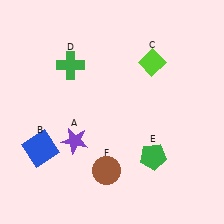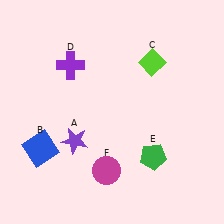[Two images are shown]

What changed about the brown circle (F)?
In Image 1, F is brown. In Image 2, it changed to magenta.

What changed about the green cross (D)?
In Image 1, D is green. In Image 2, it changed to purple.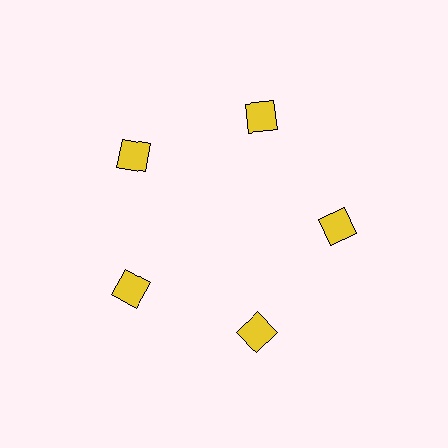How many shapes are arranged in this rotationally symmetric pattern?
There are 5 shapes, arranged in 5 groups of 1.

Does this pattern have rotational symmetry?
Yes, this pattern has 5-fold rotational symmetry. It looks the same after rotating 72 degrees around the center.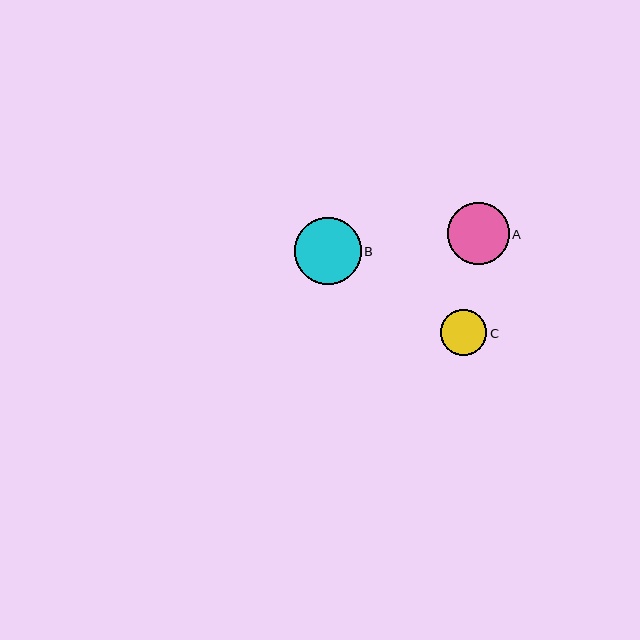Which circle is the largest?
Circle B is the largest with a size of approximately 67 pixels.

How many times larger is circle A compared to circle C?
Circle A is approximately 1.4 times the size of circle C.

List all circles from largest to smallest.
From largest to smallest: B, A, C.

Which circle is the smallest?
Circle C is the smallest with a size of approximately 46 pixels.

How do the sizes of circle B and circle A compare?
Circle B and circle A are approximately the same size.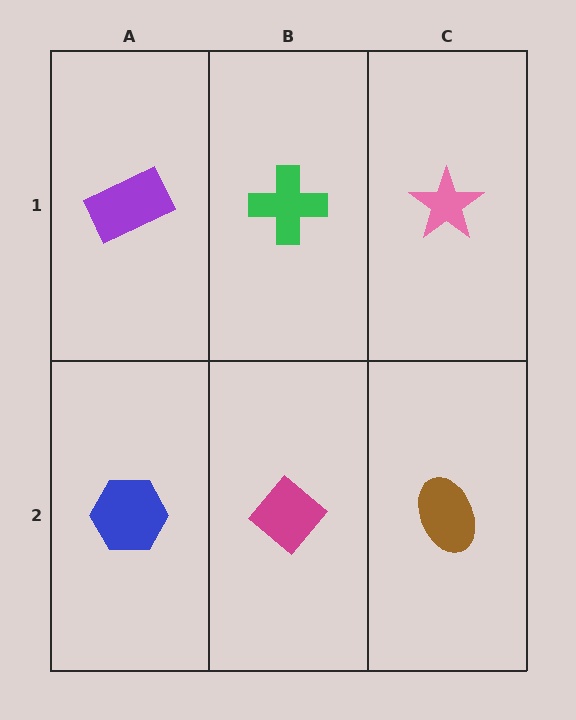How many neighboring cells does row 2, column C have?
2.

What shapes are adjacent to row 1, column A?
A blue hexagon (row 2, column A), a green cross (row 1, column B).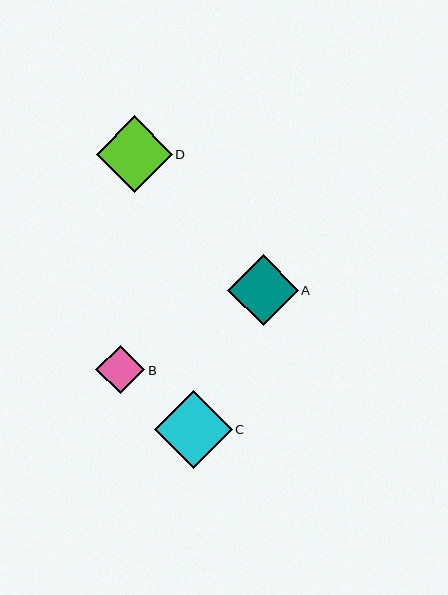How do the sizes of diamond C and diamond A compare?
Diamond C and diamond A are approximately the same size.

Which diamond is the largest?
Diamond C is the largest with a size of approximately 77 pixels.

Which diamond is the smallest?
Diamond B is the smallest with a size of approximately 49 pixels.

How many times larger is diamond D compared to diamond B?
Diamond D is approximately 1.6 times the size of diamond B.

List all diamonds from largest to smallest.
From largest to smallest: C, D, A, B.